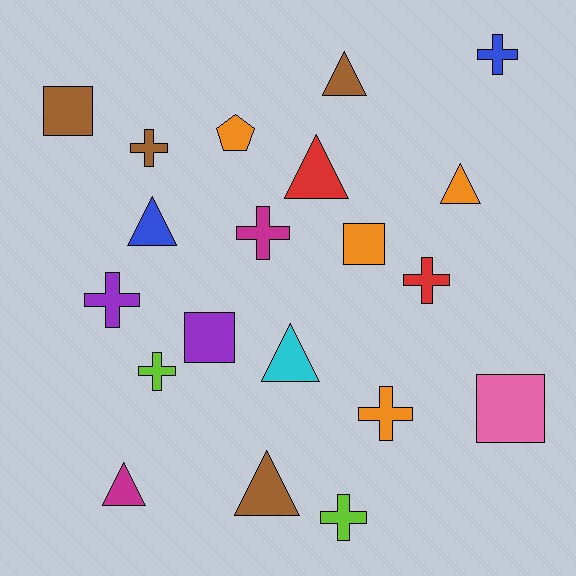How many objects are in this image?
There are 20 objects.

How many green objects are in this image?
There are no green objects.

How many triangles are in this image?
There are 7 triangles.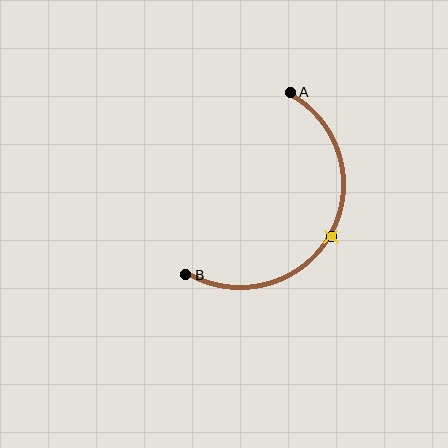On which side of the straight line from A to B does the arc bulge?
The arc bulges to the right of the straight line connecting A and B.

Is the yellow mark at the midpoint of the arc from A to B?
Yes. The yellow mark lies on the arc at equal arc-length from both A and B — it is the arc midpoint.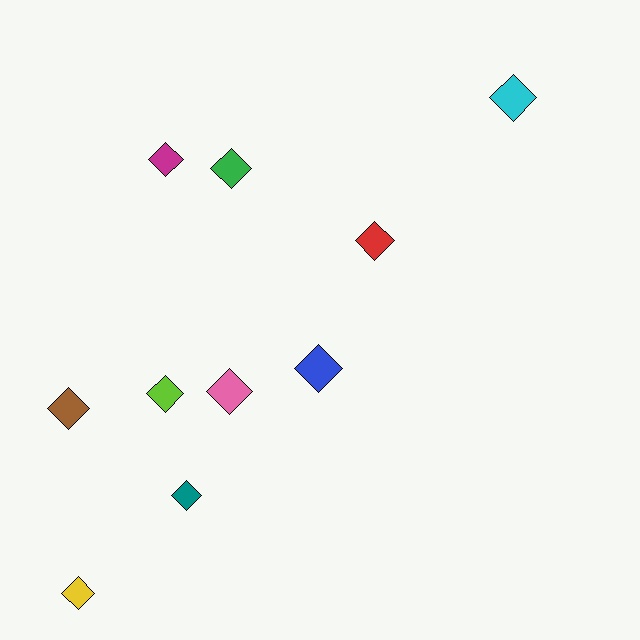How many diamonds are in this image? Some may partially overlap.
There are 10 diamonds.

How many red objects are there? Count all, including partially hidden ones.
There is 1 red object.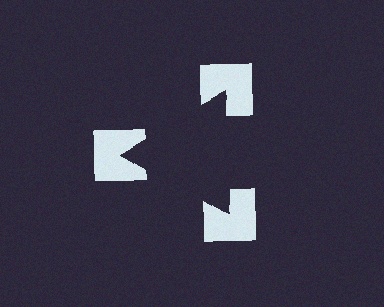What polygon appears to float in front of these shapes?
An illusory triangle — its edges are inferred from the aligned wedge cuts in the notched squares, not physically drawn.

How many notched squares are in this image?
There are 3 — one at each vertex of the illusory triangle.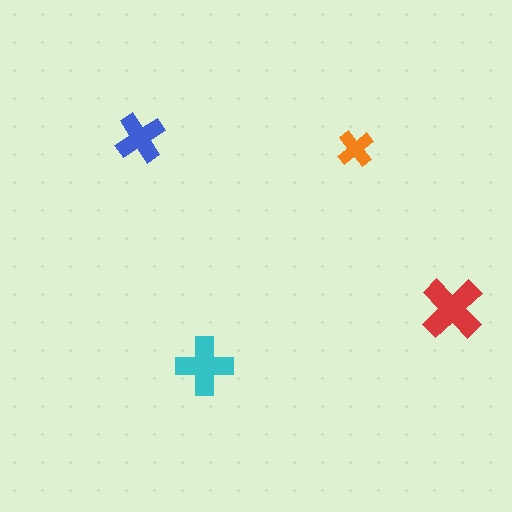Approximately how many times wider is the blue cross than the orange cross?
About 1.5 times wider.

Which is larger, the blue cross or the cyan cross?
The cyan one.